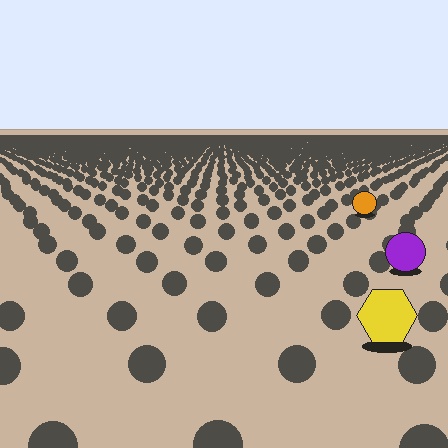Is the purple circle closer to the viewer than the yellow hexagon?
No. The yellow hexagon is closer — you can tell from the texture gradient: the ground texture is coarser near it.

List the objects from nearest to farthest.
From nearest to farthest: the yellow hexagon, the purple circle, the orange circle.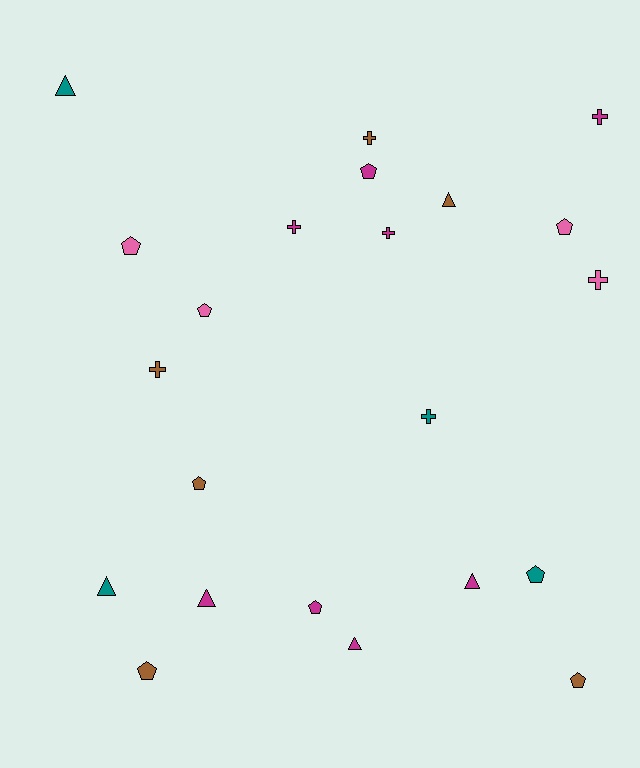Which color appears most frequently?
Magenta, with 8 objects.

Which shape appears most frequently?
Pentagon, with 9 objects.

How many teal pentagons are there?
There is 1 teal pentagon.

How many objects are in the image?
There are 22 objects.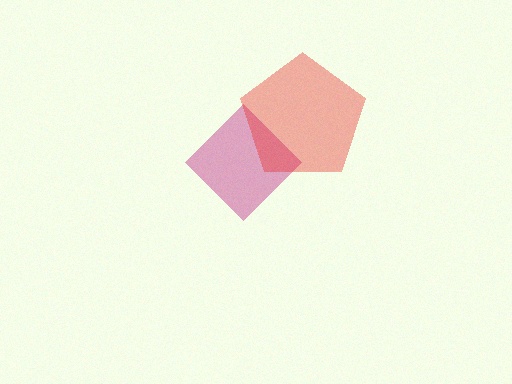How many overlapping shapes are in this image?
There are 2 overlapping shapes in the image.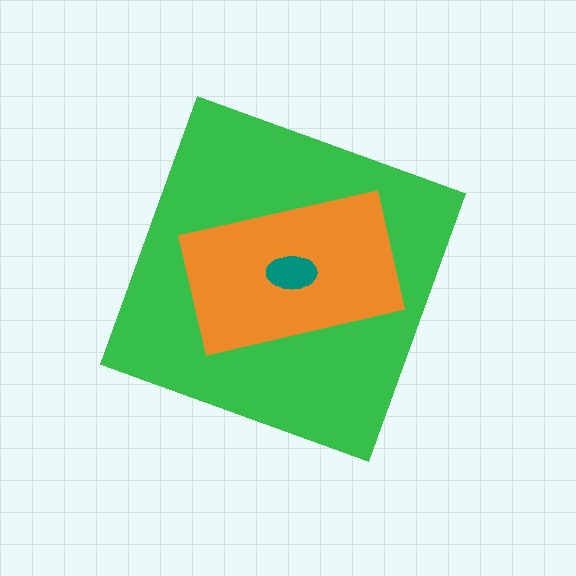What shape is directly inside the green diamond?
The orange rectangle.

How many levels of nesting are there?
3.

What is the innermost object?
The teal ellipse.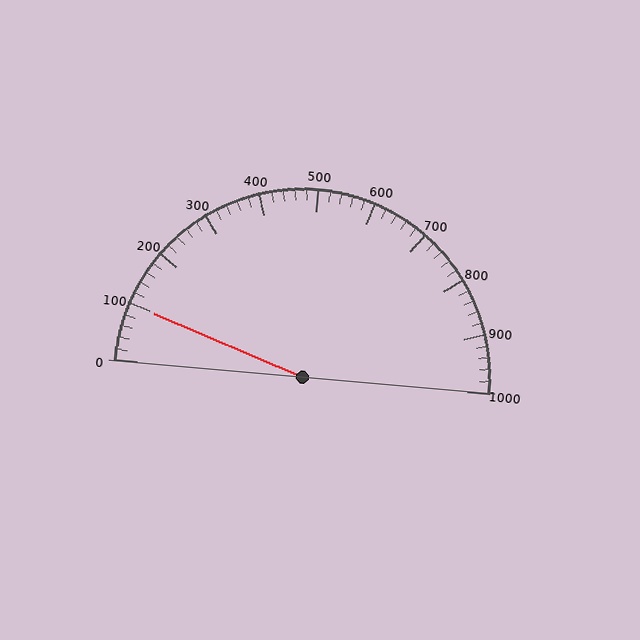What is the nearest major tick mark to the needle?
The nearest major tick mark is 100.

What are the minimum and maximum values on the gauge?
The gauge ranges from 0 to 1000.